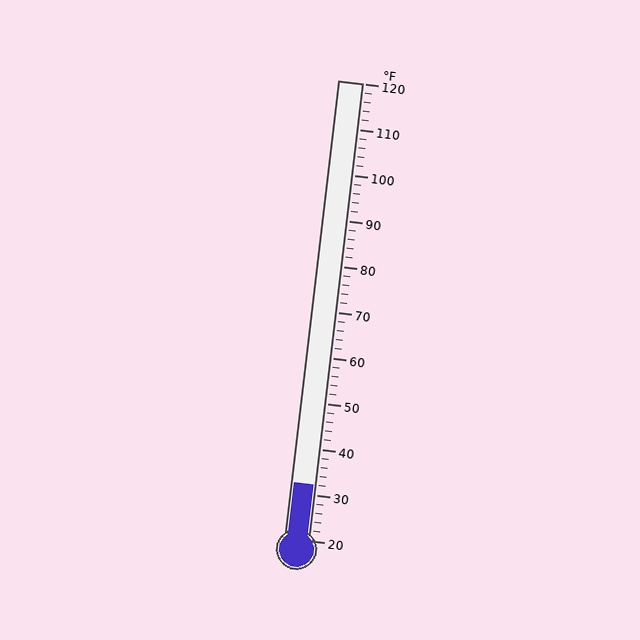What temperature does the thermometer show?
The thermometer shows approximately 32°F.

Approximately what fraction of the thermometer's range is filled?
The thermometer is filled to approximately 10% of its range.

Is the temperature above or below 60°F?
The temperature is below 60°F.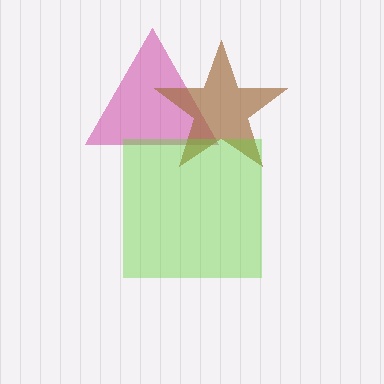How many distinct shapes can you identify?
There are 3 distinct shapes: a magenta triangle, a brown star, a lime square.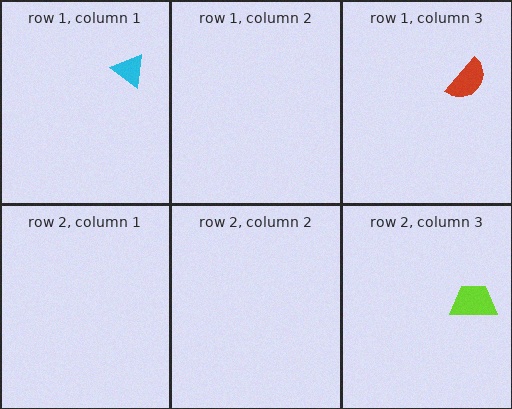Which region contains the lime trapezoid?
The row 2, column 3 region.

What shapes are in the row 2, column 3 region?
The lime trapezoid.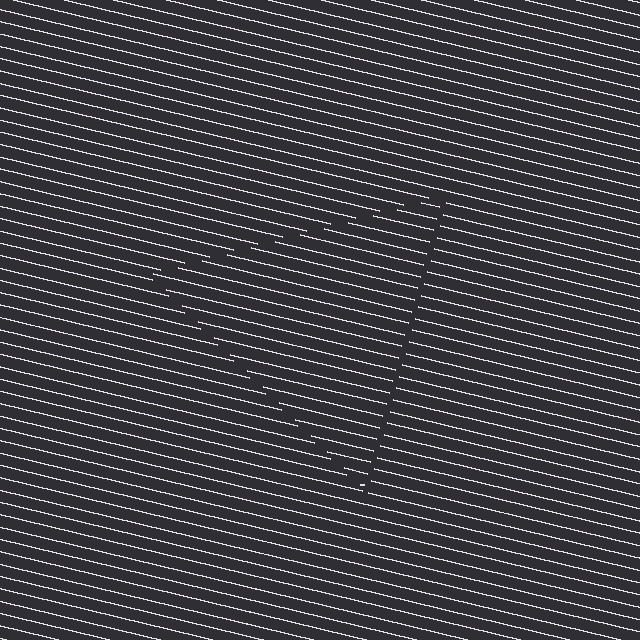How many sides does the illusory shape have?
3 sides — the line-ends trace a triangle.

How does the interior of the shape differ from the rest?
The interior of the shape contains the same grating, shifted by half a period — the contour is defined by the phase discontinuity where line-ends from the inner and outer gratings abut.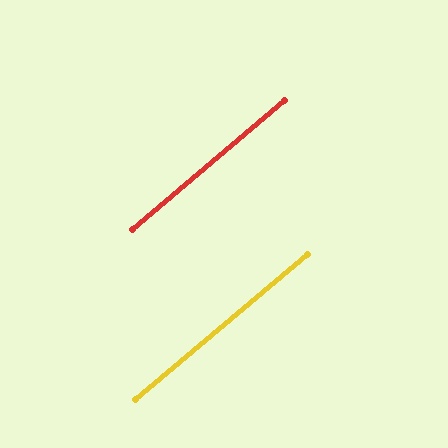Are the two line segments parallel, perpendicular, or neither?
Parallel — their directions differ by only 0.1°.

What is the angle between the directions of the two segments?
Approximately 0 degrees.